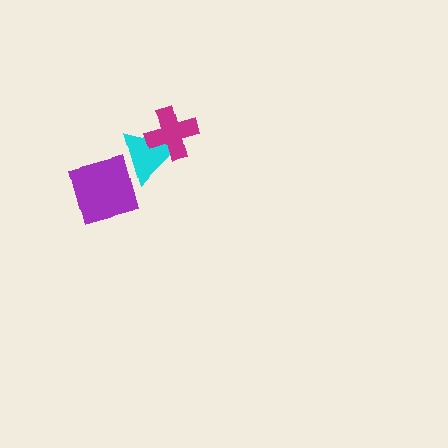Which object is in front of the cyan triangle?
The magenta cross is in front of the cyan triangle.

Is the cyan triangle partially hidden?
Yes, it is partially covered by another shape.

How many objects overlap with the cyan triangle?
1 object overlaps with the cyan triangle.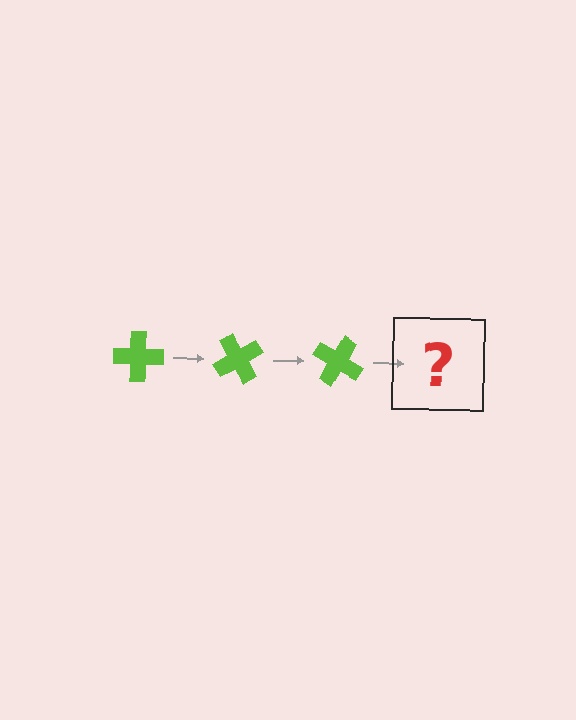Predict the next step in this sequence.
The next step is a lime cross rotated 180 degrees.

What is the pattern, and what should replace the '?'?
The pattern is that the cross rotates 60 degrees each step. The '?' should be a lime cross rotated 180 degrees.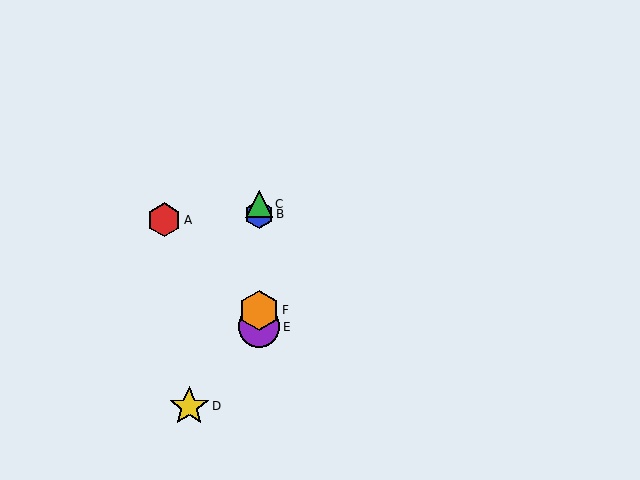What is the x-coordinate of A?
Object A is at x≈164.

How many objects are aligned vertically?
4 objects (B, C, E, F) are aligned vertically.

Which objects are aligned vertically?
Objects B, C, E, F are aligned vertically.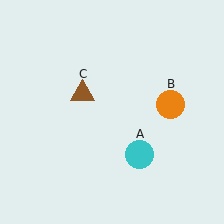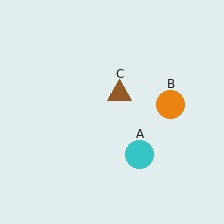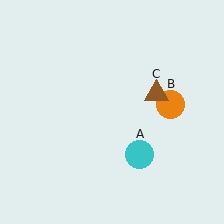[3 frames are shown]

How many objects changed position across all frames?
1 object changed position: brown triangle (object C).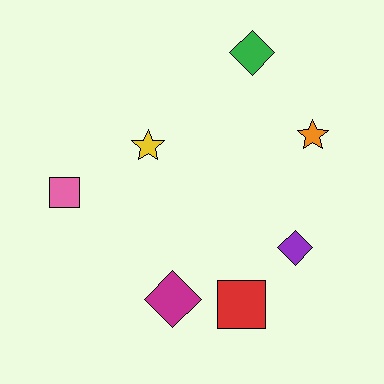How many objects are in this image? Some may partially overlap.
There are 7 objects.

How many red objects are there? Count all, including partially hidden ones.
There is 1 red object.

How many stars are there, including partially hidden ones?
There are 2 stars.